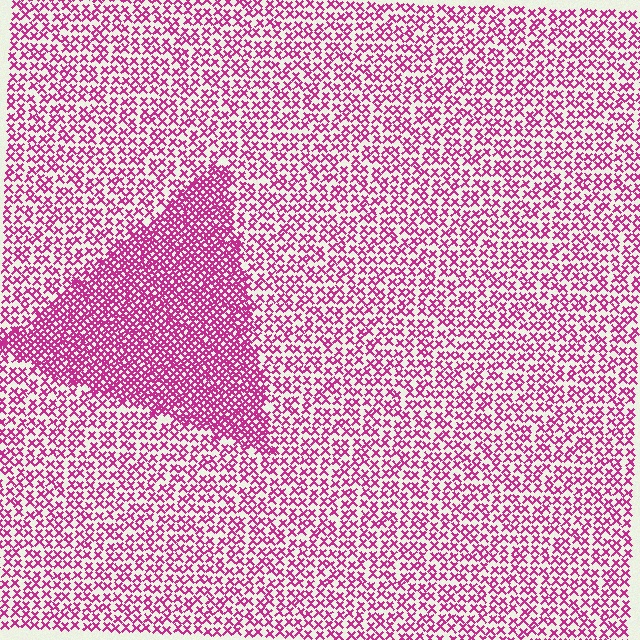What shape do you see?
I see a triangle.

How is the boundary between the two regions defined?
The boundary is defined by a change in element density (approximately 2.1x ratio). All elements are the same color, size, and shape.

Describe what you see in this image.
The image contains small magenta elements arranged at two different densities. A triangle-shaped region is visible where the elements are more densely packed than the surrounding area.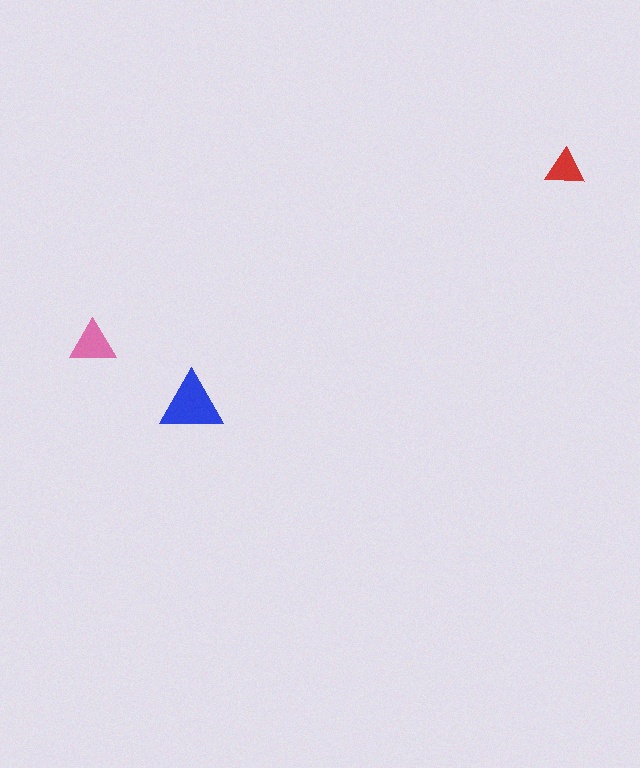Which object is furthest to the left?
The pink triangle is leftmost.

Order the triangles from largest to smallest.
the blue one, the pink one, the red one.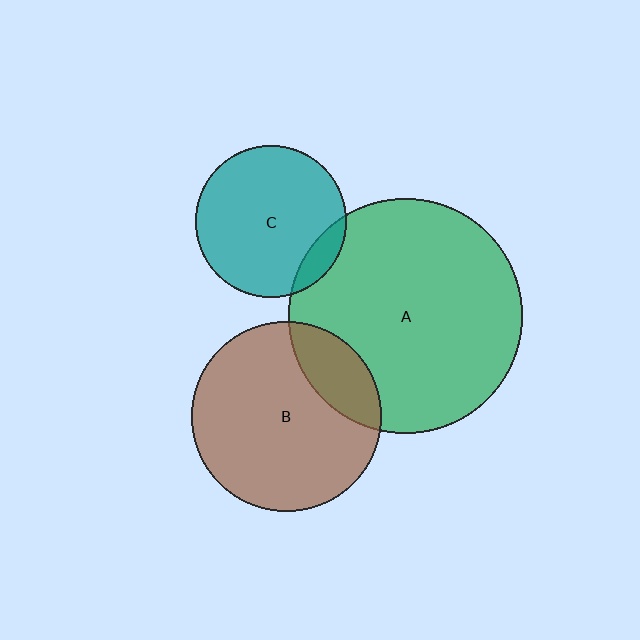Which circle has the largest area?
Circle A (green).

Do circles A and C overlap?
Yes.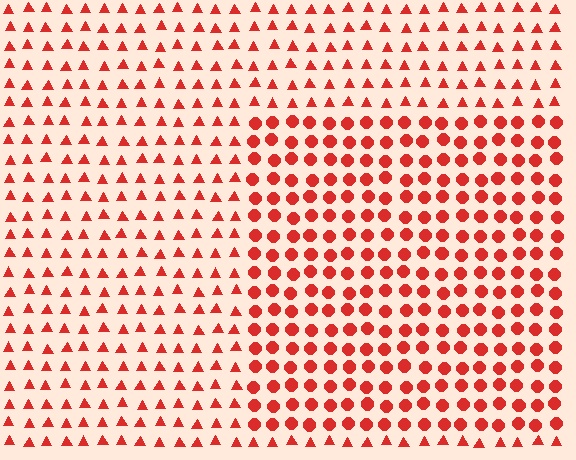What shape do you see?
I see a rectangle.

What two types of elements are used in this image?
The image uses circles inside the rectangle region and triangles outside it.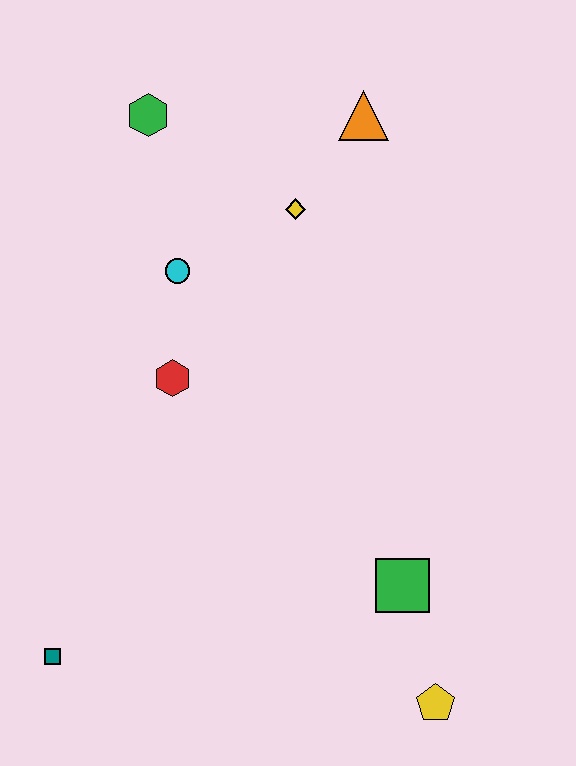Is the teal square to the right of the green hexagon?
No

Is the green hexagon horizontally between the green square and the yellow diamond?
No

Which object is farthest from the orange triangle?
The teal square is farthest from the orange triangle.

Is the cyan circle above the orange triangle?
No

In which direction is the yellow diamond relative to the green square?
The yellow diamond is above the green square.